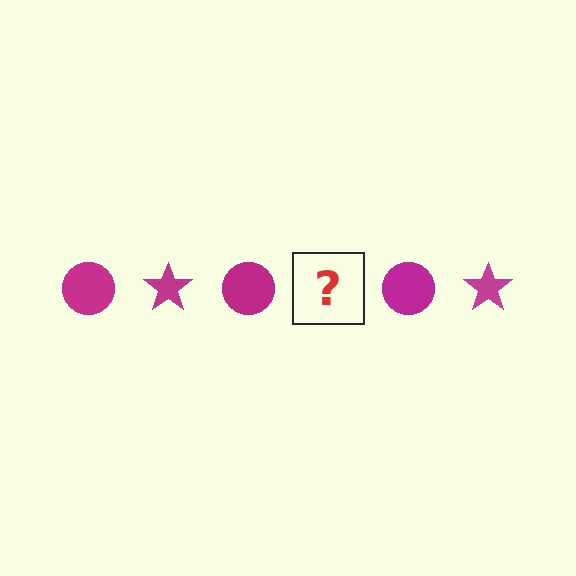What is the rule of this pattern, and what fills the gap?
The rule is that the pattern cycles through circle, star shapes in magenta. The gap should be filled with a magenta star.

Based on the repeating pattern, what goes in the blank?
The blank should be a magenta star.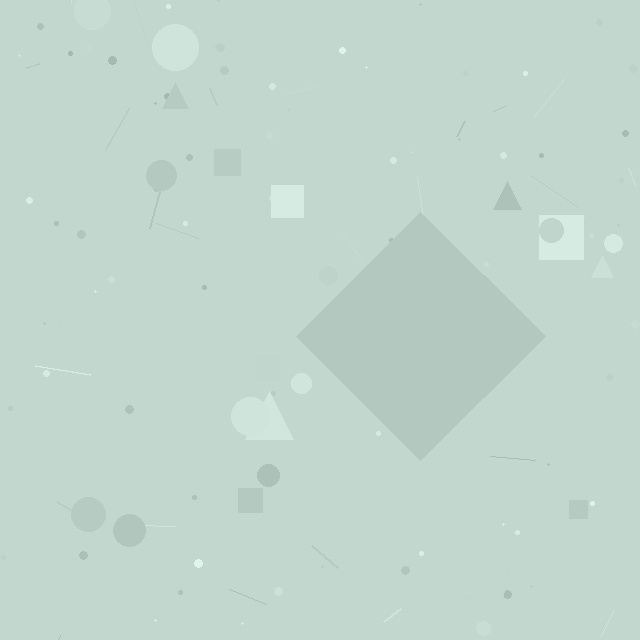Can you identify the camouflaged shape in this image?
The camouflaged shape is a diamond.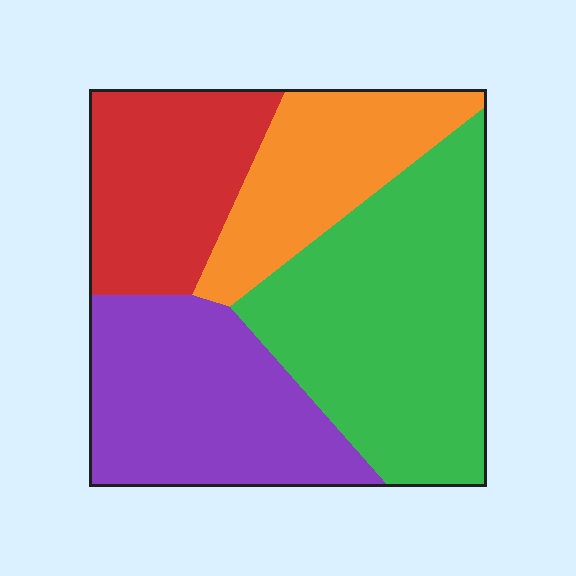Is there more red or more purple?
Purple.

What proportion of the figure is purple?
Purple covers around 25% of the figure.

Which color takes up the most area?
Green, at roughly 35%.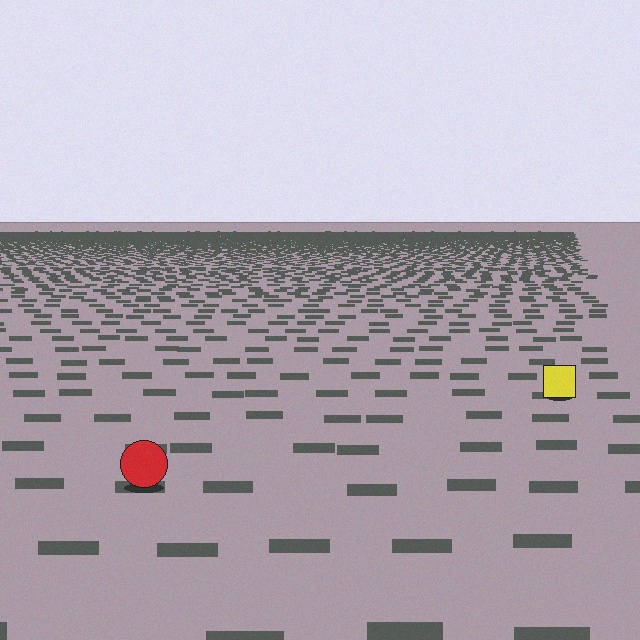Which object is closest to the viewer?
The red circle is closest. The texture marks near it are larger and more spread out.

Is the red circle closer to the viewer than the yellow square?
Yes. The red circle is closer — you can tell from the texture gradient: the ground texture is coarser near it.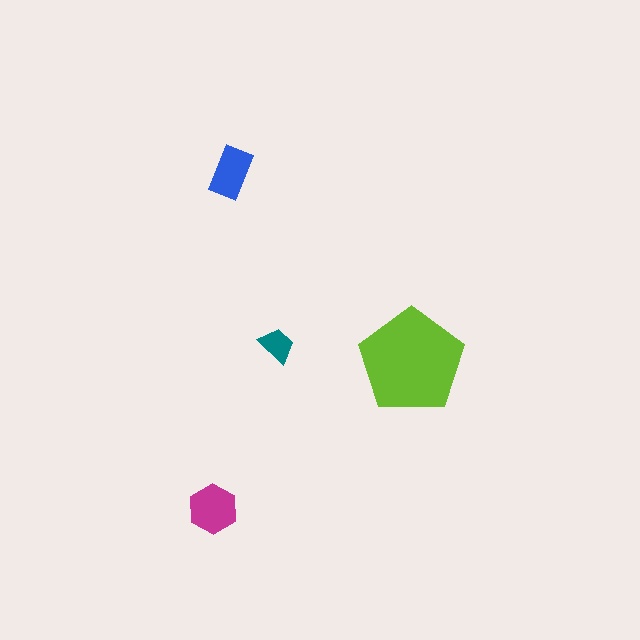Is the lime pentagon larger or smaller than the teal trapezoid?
Larger.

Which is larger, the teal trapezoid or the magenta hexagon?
The magenta hexagon.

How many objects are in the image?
There are 4 objects in the image.